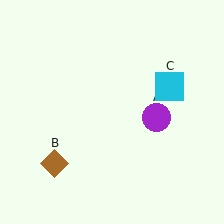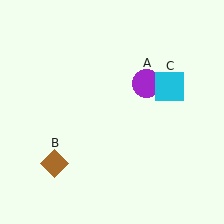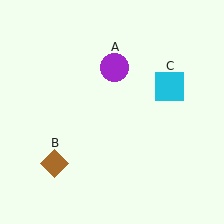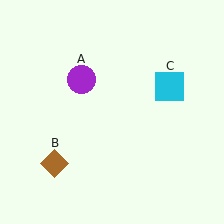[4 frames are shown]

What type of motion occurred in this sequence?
The purple circle (object A) rotated counterclockwise around the center of the scene.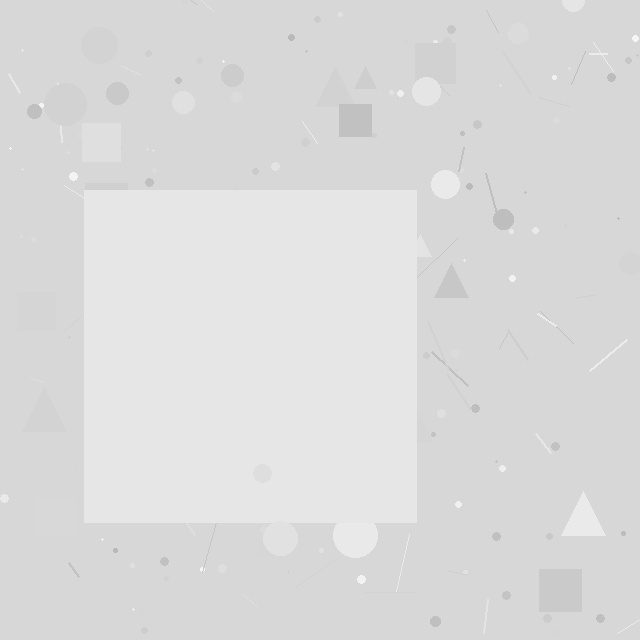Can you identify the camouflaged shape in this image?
The camouflaged shape is a square.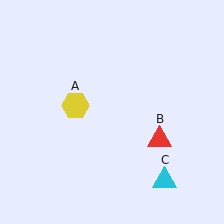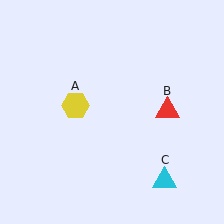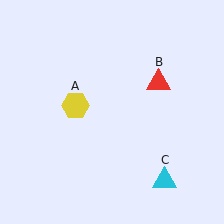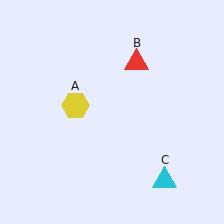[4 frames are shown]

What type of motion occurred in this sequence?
The red triangle (object B) rotated counterclockwise around the center of the scene.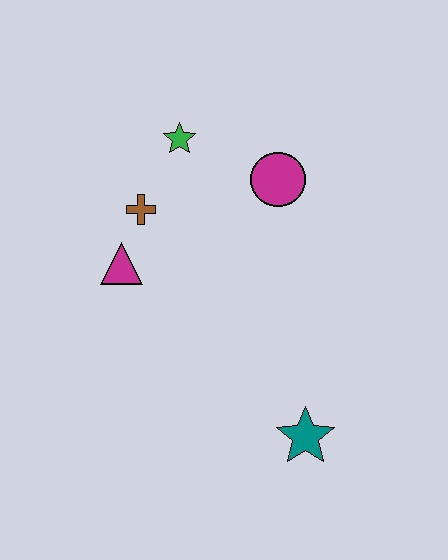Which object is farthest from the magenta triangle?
The teal star is farthest from the magenta triangle.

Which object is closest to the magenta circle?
The green star is closest to the magenta circle.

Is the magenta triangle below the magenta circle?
Yes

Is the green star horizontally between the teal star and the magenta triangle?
Yes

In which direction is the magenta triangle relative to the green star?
The magenta triangle is below the green star.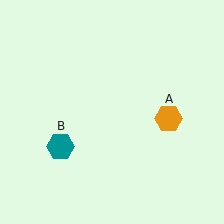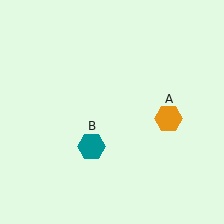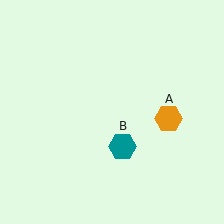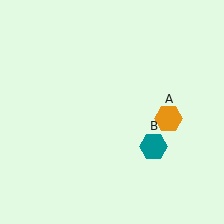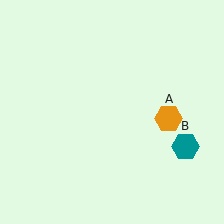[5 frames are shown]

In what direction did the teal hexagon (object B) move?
The teal hexagon (object B) moved right.